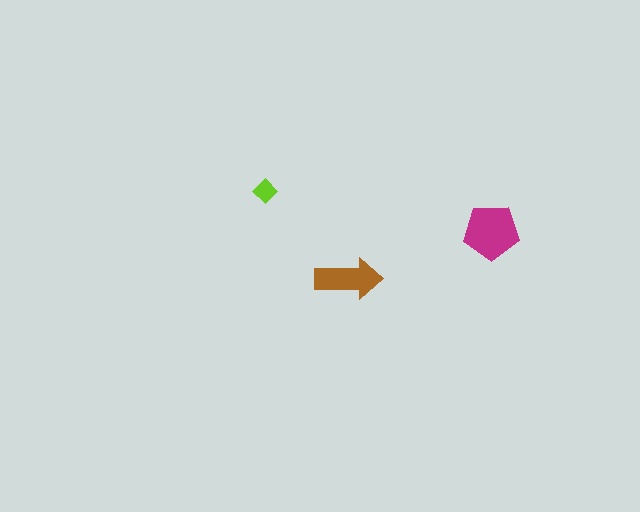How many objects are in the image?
There are 3 objects in the image.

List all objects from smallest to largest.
The lime diamond, the brown arrow, the magenta pentagon.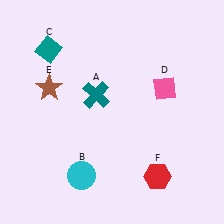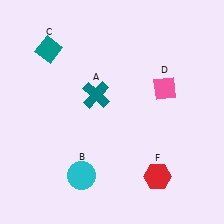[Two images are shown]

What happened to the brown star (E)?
The brown star (E) was removed in Image 2. It was in the top-left area of Image 1.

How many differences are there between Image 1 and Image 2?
There is 1 difference between the two images.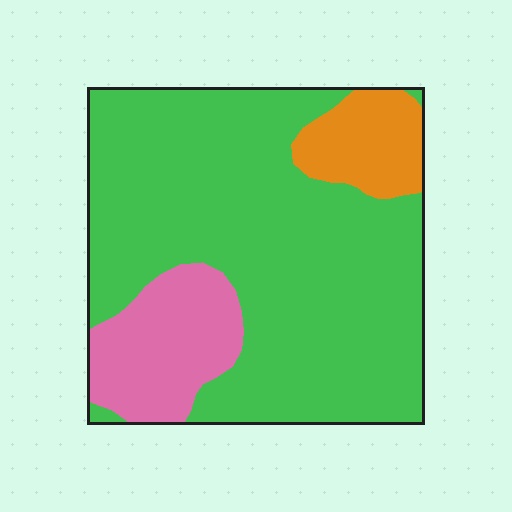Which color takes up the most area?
Green, at roughly 75%.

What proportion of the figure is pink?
Pink covers 16% of the figure.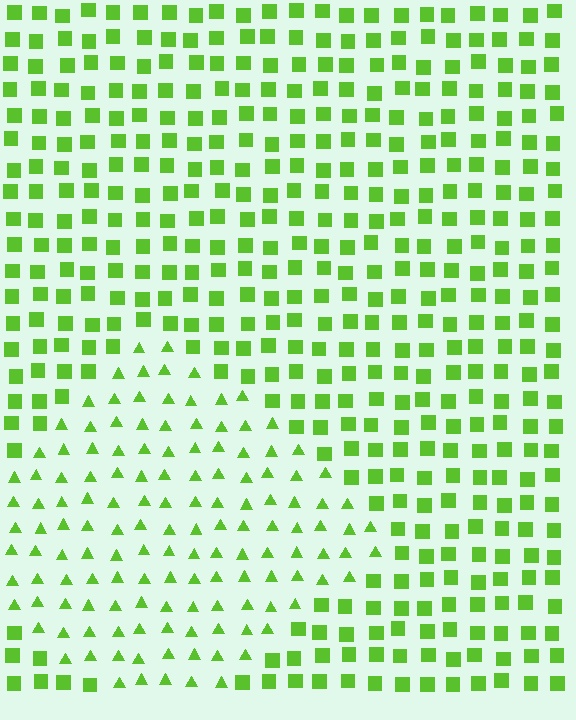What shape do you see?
I see a diamond.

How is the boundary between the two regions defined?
The boundary is defined by a change in element shape: triangles inside vs. squares outside. All elements share the same color and spacing.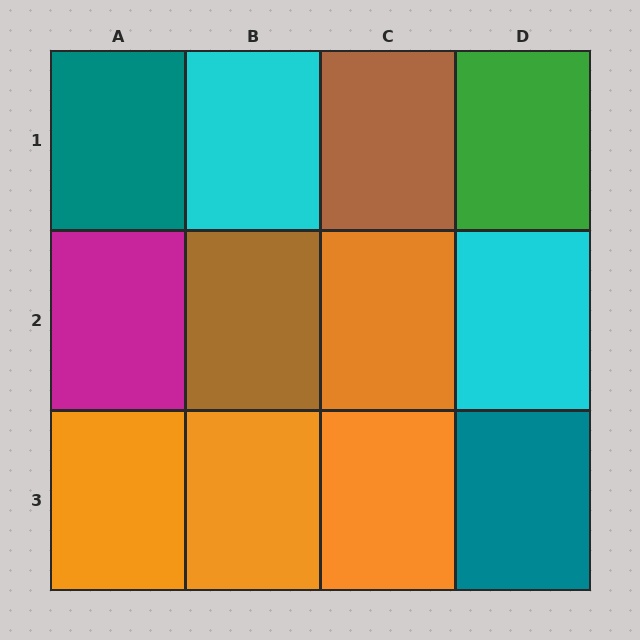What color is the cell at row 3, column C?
Orange.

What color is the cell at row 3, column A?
Orange.